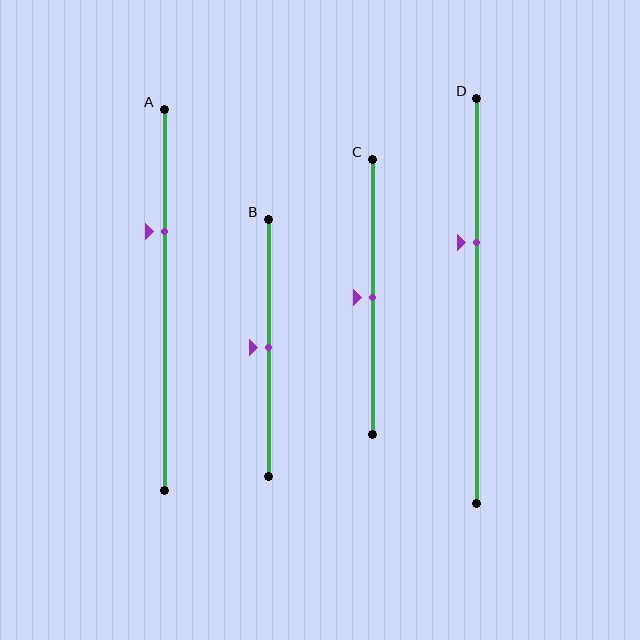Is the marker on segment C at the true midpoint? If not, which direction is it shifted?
Yes, the marker on segment C is at the true midpoint.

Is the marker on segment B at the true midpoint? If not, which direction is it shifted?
Yes, the marker on segment B is at the true midpoint.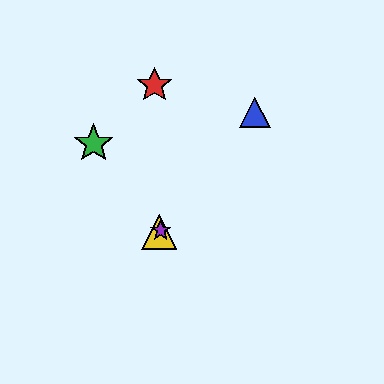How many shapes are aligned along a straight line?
3 shapes (the blue triangle, the yellow triangle, the purple star) are aligned along a straight line.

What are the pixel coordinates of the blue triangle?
The blue triangle is at (255, 112).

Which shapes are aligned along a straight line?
The blue triangle, the yellow triangle, the purple star are aligned along a straight line.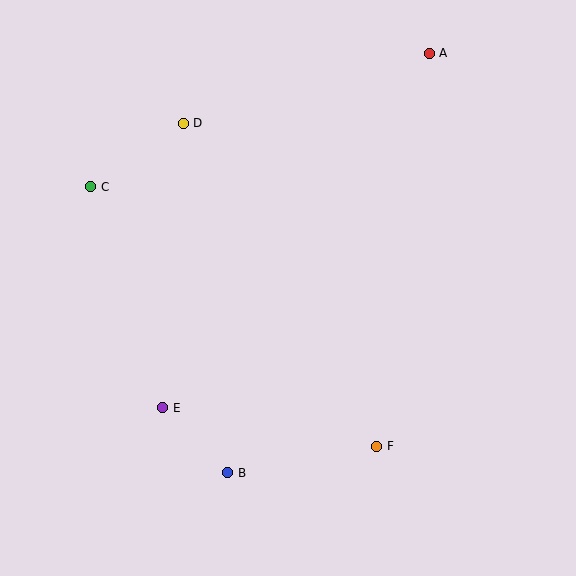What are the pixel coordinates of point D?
Point D is at (183, 123).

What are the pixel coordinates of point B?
Point B is at (228, 473).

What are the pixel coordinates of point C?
Point C is at (91, 187).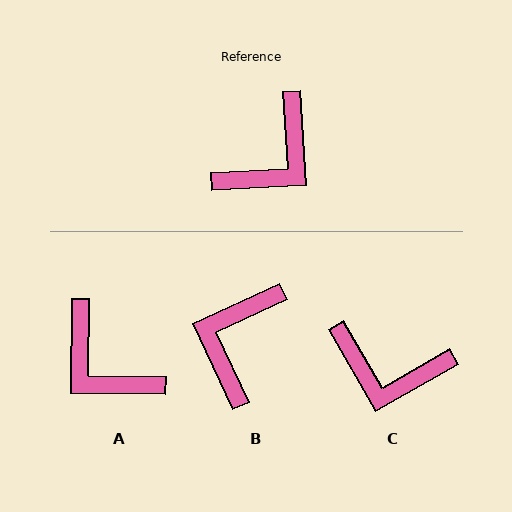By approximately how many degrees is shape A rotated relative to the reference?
Approximately 94 degrees clockwise.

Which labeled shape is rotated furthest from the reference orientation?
B, about 159 degrees away.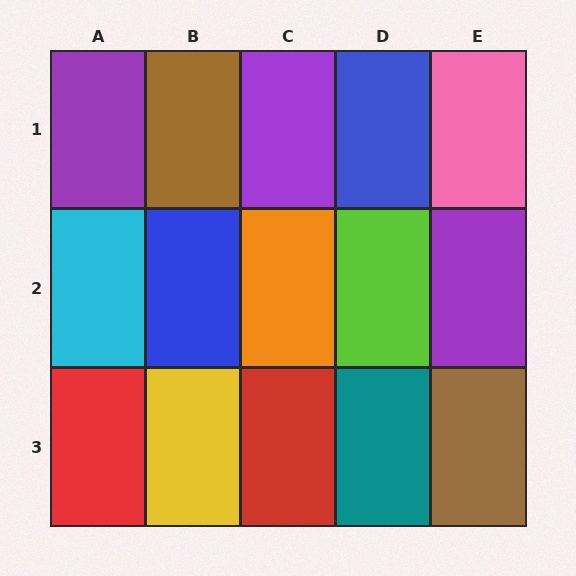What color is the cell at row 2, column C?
Orange.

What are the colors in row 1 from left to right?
Purple, brown, purple, blue, pink.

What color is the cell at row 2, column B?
Blue.